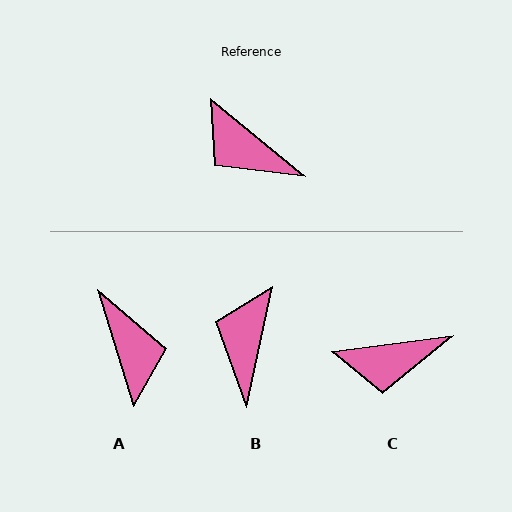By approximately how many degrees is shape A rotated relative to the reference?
Approximately 146 degrees counter-clockwise.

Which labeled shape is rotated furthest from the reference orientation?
A, about 146 degrees away.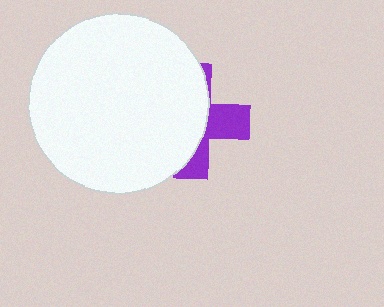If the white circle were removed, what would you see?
You would see the complete purple cross.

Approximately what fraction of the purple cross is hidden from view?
Roughly 64% of the purple cross is hidden behind the white circle.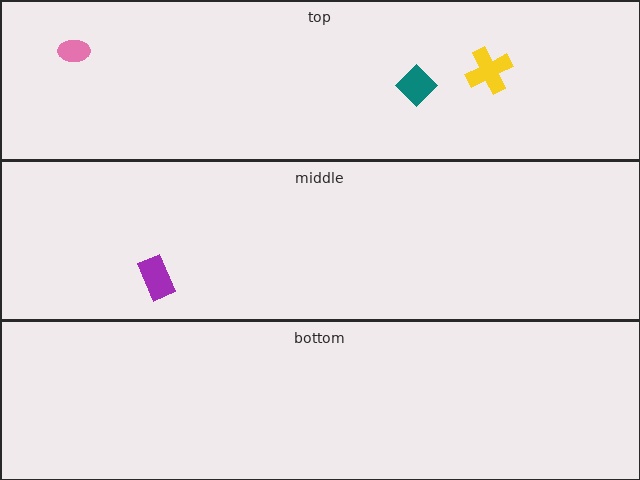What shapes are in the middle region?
The purple rectangle.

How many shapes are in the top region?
3.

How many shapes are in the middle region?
1.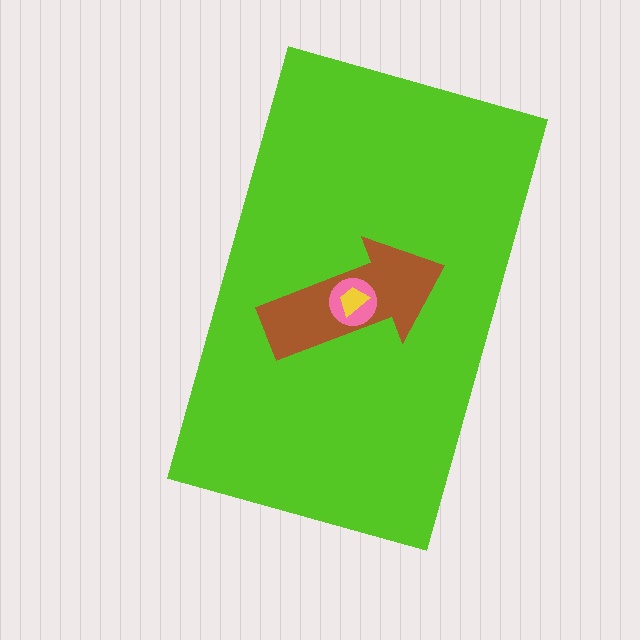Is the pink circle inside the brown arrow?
Yes.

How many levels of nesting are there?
4.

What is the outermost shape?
The lime rectangle.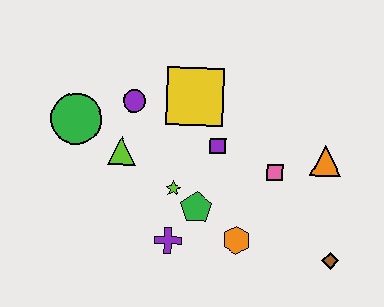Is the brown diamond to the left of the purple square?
No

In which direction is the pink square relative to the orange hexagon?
The pink square is above the orange hexagon.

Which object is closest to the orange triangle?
The pink square is closest to the orange triangle.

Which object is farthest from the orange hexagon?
The green circle is farthest from the orange hexagon.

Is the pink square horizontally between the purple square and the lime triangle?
No